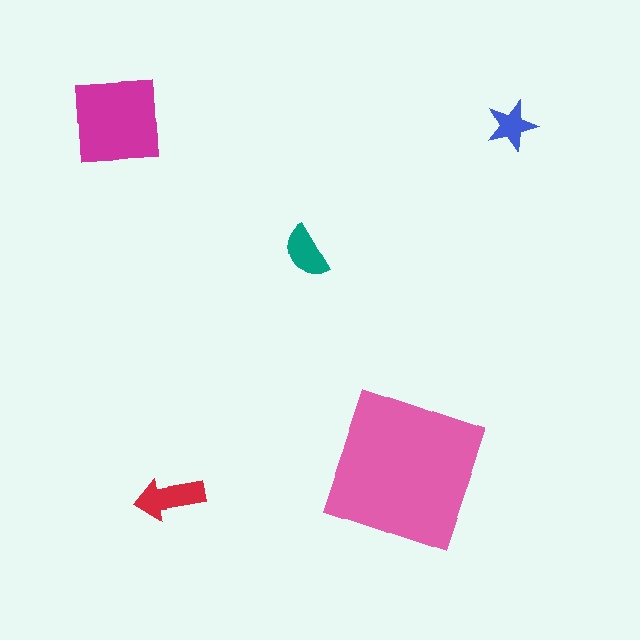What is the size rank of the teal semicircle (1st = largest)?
4th.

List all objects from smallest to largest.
The blue star, the teal semicircle, the red arrow, the magenta square, the pink square.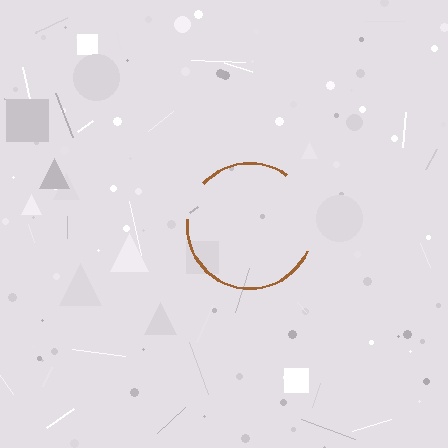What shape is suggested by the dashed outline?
The dashed outline suggests a circle.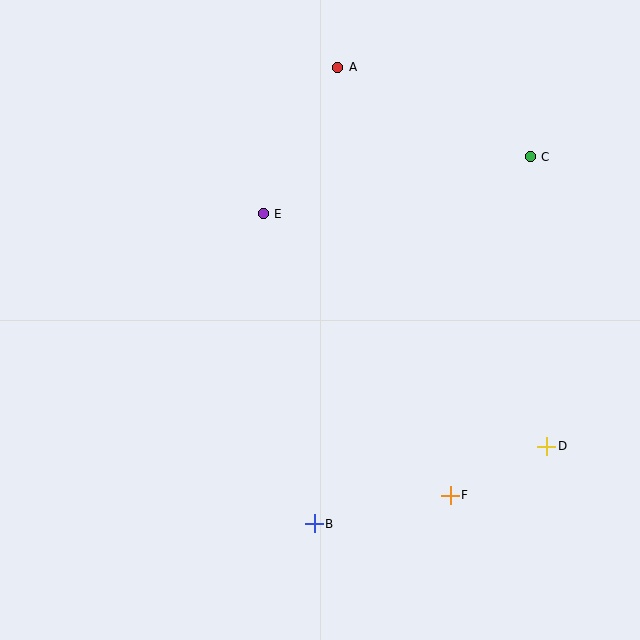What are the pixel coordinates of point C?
Point C is at (530, 157).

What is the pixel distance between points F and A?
The distance between F and A is 442 pixels.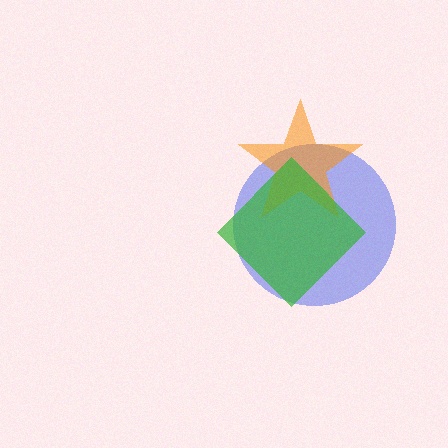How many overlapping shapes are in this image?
There are 3 overlapping shapes in the image.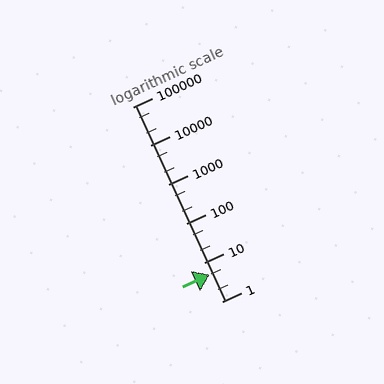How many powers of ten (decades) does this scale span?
The scale spans 5 decades, from 1 to 100000.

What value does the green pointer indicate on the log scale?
The pointer indicates approximately 4.8.